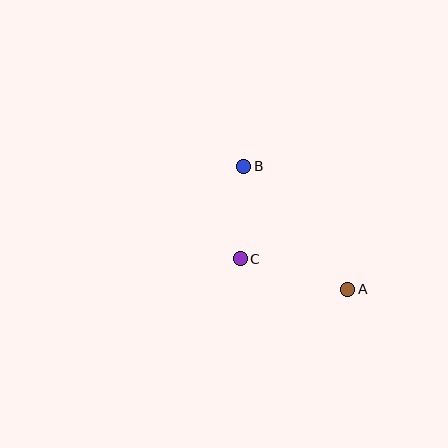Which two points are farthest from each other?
Points A and B are farthest from each other.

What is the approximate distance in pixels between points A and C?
The distance between A and C is approximately 112 pixels.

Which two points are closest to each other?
Points B and C are closest to each other.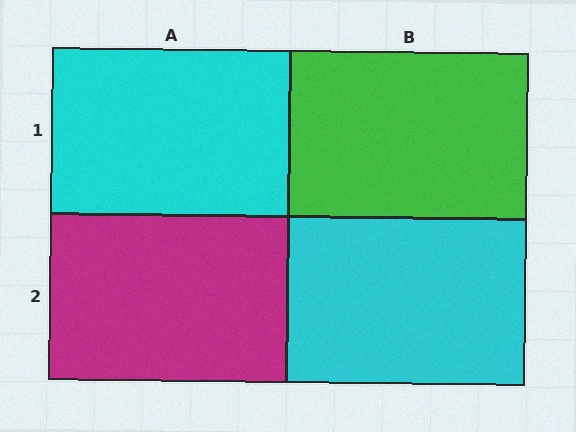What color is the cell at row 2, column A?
Magenta.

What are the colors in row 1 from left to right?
Cyan, green.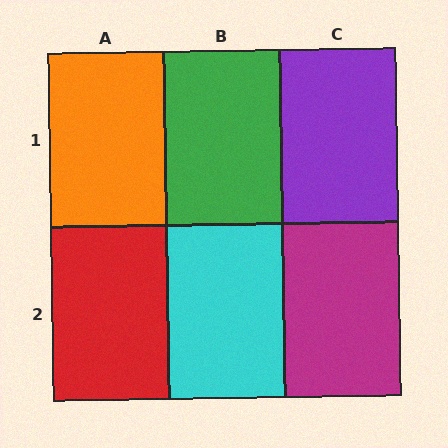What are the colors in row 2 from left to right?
Red, cyan, magenta.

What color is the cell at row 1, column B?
Green.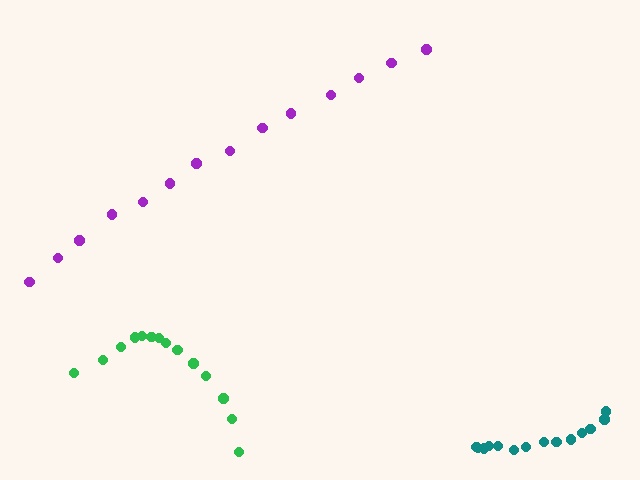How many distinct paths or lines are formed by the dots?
There are 3 distinct paths.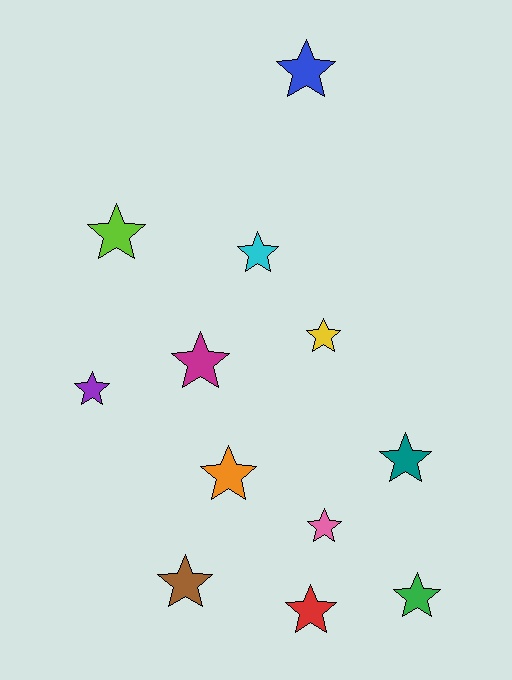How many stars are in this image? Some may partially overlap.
There are 12 stars.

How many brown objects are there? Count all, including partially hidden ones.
There is 1 brown object.